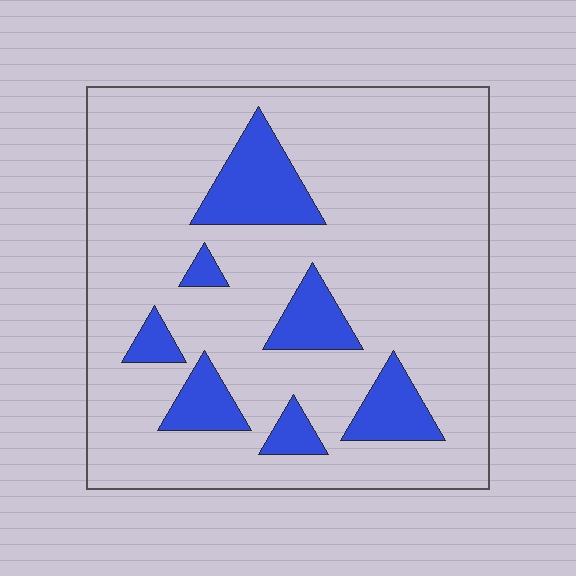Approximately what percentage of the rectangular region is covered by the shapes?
Approximately 15%.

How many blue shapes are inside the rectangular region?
7.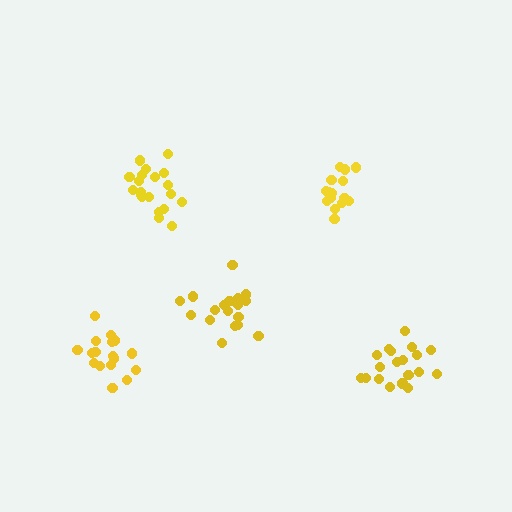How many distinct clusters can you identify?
There are 5 distinct clusters.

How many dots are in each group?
Group 1: 15 dots, Group 2: 20 dots, Group 3: 17 dots, Group 4: 19 dots, Group 5: 20 dots (91 total).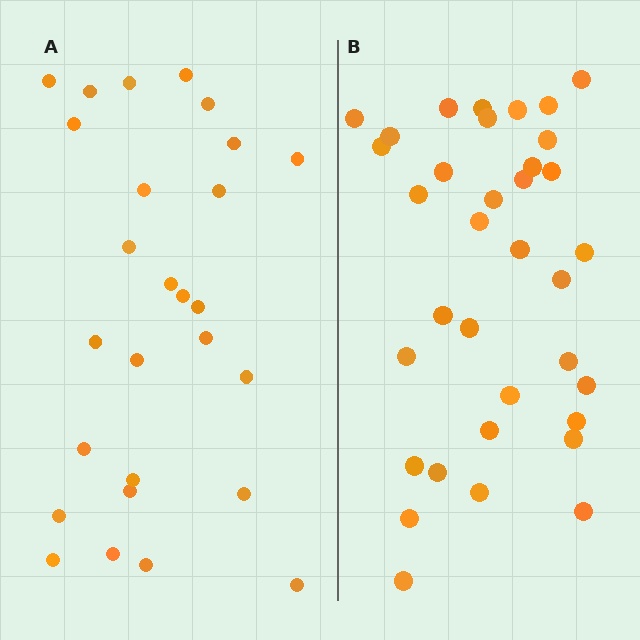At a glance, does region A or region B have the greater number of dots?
Region B (the right region) has more dots.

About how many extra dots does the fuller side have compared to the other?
Region B has roughly 8 or so more dots than region A.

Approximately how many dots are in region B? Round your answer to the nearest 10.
About 40 dots. (The exact count is 35, which rounds to 40.)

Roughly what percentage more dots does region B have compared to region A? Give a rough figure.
About 30% more.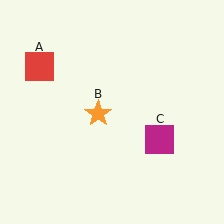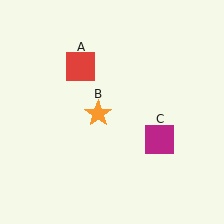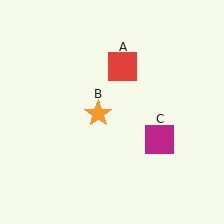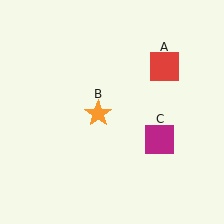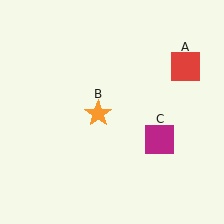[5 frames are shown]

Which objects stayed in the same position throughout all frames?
Orange star (object B) and magenta square (object C) remained stationary.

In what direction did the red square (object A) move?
The red square (object A) moved right.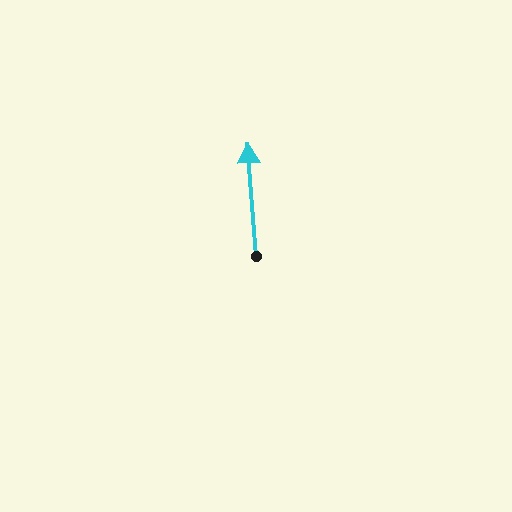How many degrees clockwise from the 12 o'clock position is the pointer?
Approximately 356 degrees.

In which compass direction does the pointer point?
North.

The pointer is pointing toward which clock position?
Roughly 12 o'clock.